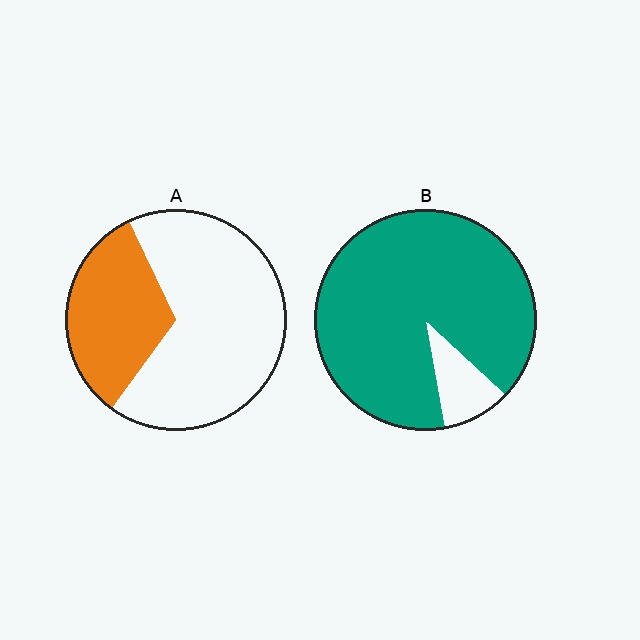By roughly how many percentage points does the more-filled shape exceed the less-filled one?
By roughly 55 percentage points (B over A).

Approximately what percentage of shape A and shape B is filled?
A is approximately 35% and B is approximately 90%.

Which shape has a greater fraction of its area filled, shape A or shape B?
Shape B.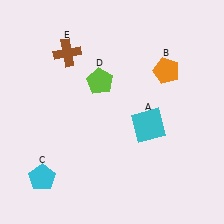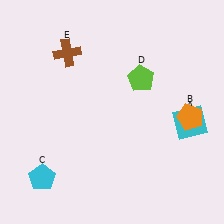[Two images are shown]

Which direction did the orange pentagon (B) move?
The orange pentagon (B) moved down.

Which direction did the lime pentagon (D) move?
The lime pentagon (D) moved right.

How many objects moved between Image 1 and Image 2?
3 objects moved between the two images.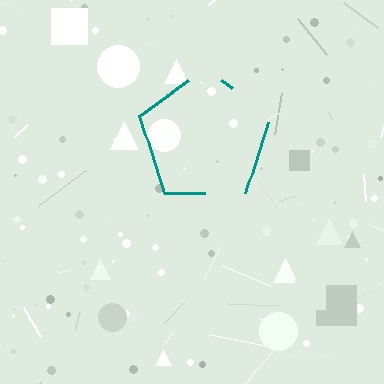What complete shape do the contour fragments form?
The contour fragments form a pentagon.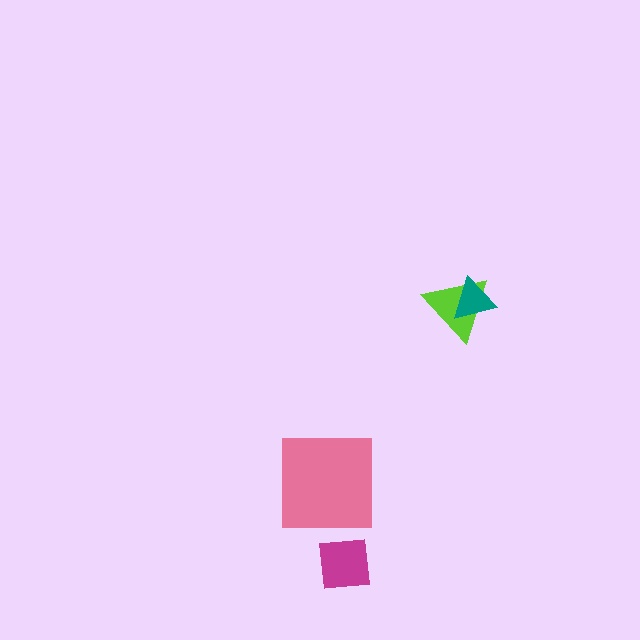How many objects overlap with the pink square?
0 objects overlap with the pink square.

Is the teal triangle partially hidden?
No, no other shape covers it.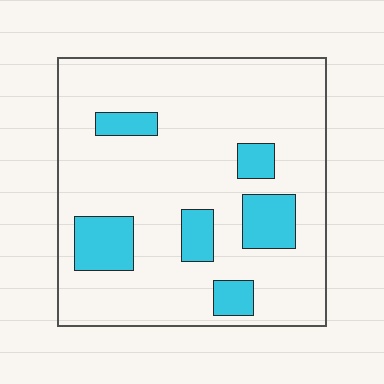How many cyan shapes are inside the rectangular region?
6.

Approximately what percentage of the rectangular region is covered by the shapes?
Approximately 15%.